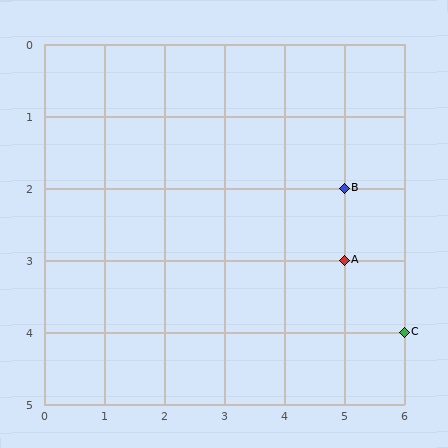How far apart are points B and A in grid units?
Points B and A are 1 row apart.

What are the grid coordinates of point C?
Point C is at grid coordinates (6, 4).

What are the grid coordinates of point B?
Point B is at grid coordinates (5, 2).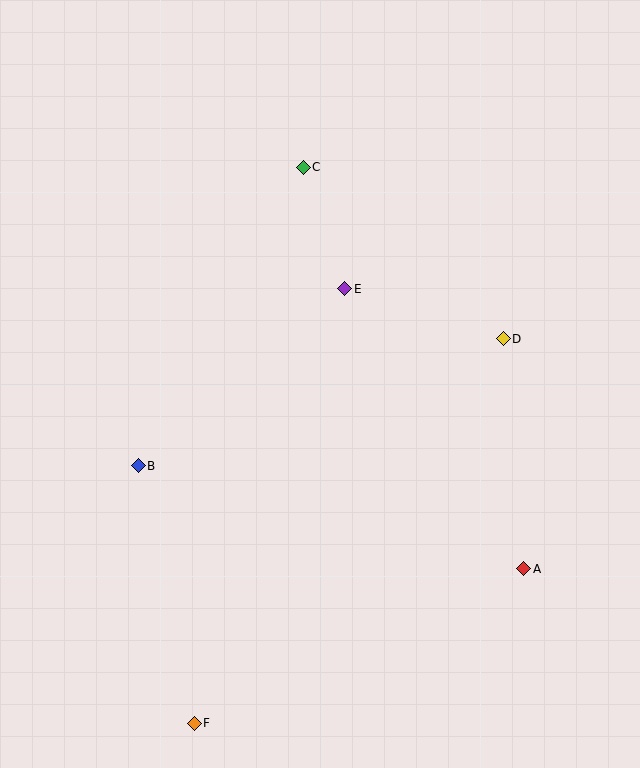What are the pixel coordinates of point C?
Point C is at (303, 167).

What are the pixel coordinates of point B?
Point B is at (138, 466).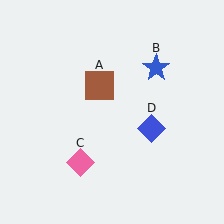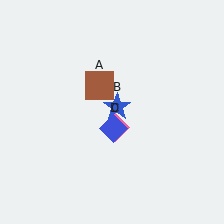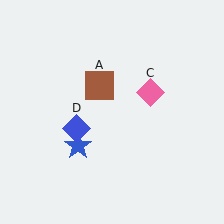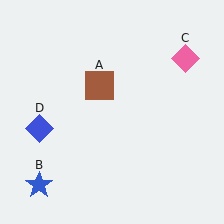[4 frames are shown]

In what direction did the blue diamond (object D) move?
The blue diamond (object D) moved left.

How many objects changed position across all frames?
3 objects changed position: blue star (object B), pink diamond (object C), blue diamond (object D).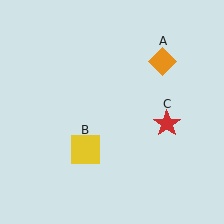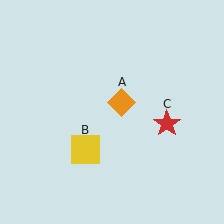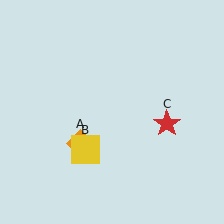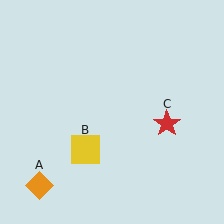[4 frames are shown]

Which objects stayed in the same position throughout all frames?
Yellow square (object B) and red star (object C) remained stationary.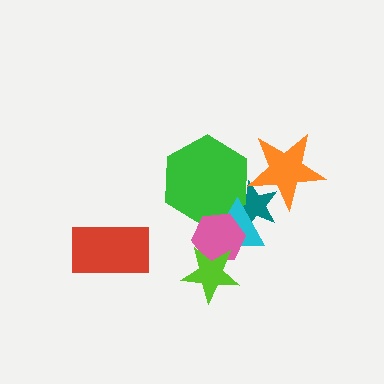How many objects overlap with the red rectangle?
0 objects overlap with the red rectangle.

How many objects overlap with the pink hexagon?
3 objects overlap with the pink hexagon.